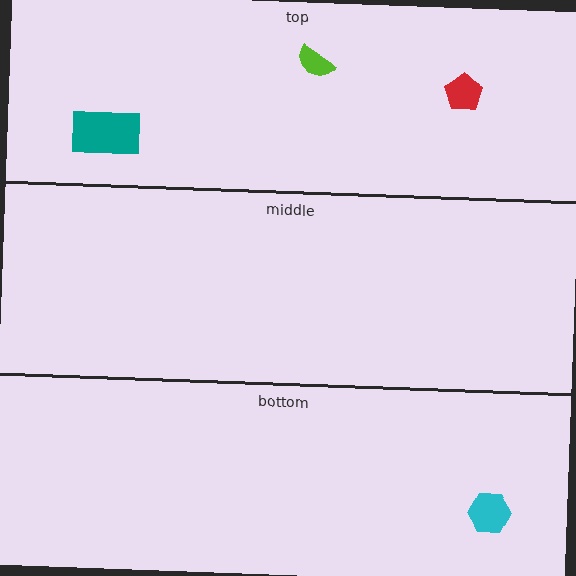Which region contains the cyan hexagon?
The bottom region.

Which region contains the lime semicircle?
The top region.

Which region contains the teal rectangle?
The top region.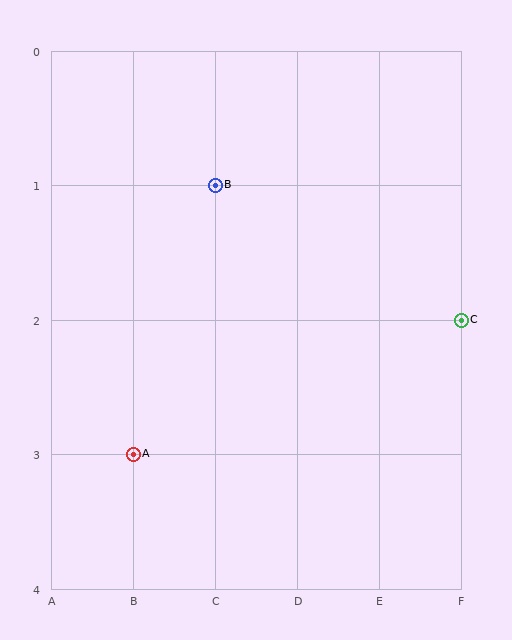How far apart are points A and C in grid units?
Points A and C are 4 columns and 1 row apart (about 4.1 grid units diagonally).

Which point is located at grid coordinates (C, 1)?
Point B is at (C, 1).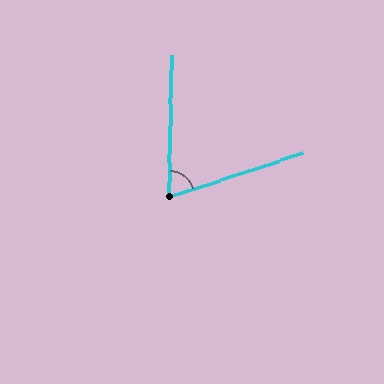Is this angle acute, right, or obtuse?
It is acute.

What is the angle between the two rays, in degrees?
Approximately 71 degrees.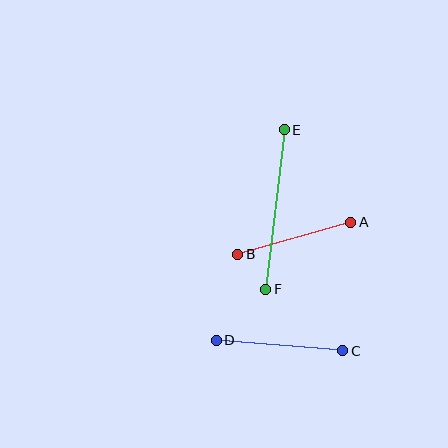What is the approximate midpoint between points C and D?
The midpoint is at approximately (280, 345) pixels.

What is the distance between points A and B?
The distance is approximately 117 pixels.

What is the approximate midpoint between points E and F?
The midpoint is at approximately (275, 209) pixels.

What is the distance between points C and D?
The distance is approximately 127 pixels.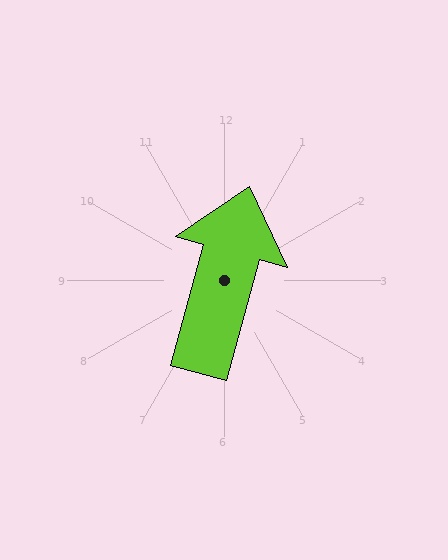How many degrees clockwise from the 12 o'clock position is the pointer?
Approximately 15 degrees.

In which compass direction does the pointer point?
North.